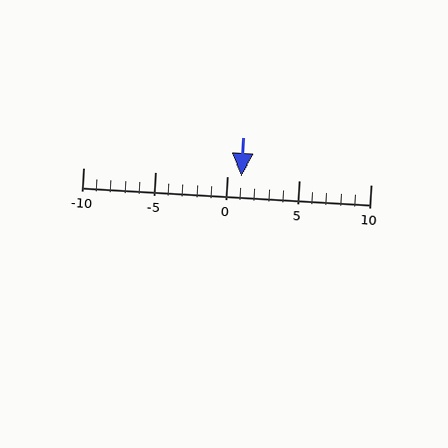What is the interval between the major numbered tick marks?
The major tick marks are spaced 5 units apart.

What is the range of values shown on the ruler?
The ruler shows values from -10 to 10.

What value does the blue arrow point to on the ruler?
The blue arrow points to approximately 1.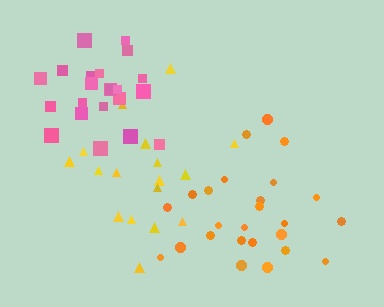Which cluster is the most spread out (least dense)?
Yellow.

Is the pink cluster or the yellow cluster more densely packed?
Pink.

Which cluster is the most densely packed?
Pink.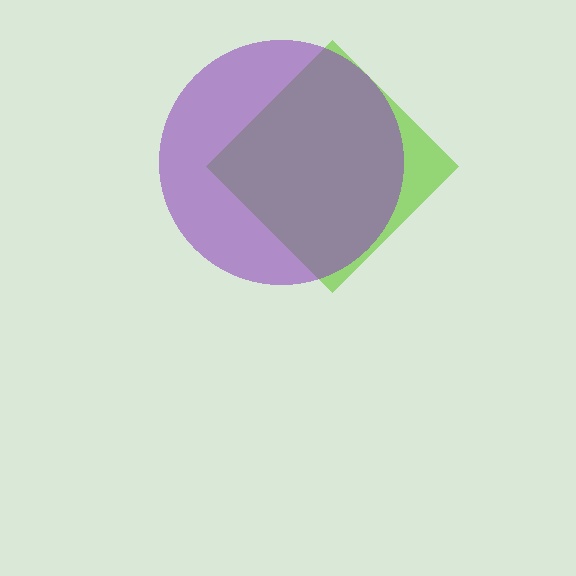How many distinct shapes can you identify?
There are 2 distinct shapes: a lime diamond, a purple circle.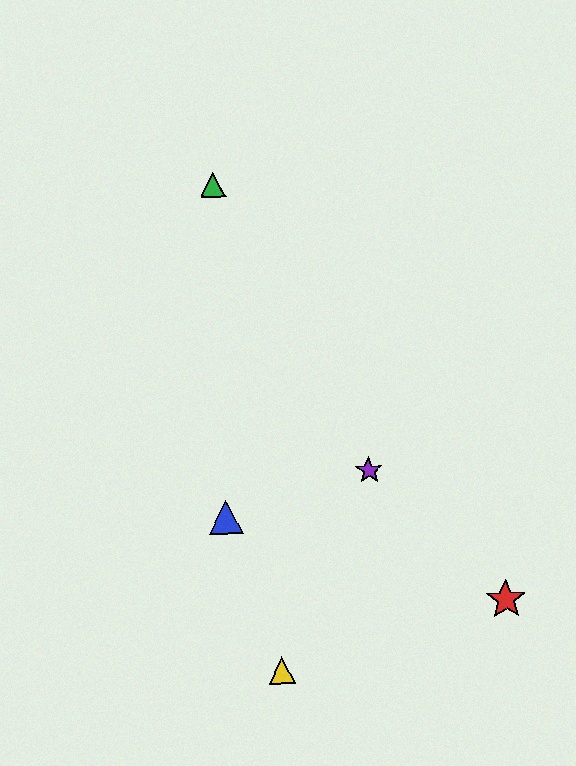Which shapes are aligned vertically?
The blue triangle, the green triangle are aligned vertically.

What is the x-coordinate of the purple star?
The purple star is at x≈369.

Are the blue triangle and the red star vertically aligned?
No, the blue triangle is at x≈226 and the red star is at x≈506.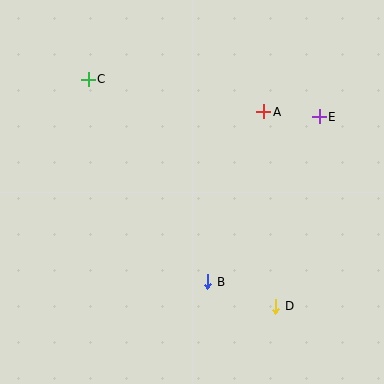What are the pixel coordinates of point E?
Point E is at (319, 117).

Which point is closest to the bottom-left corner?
Point B is closest to the bottom-left corner.